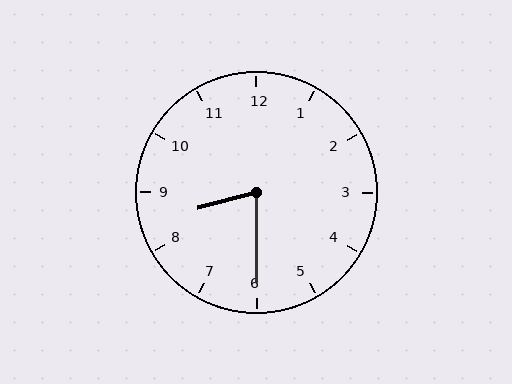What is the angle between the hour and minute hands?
Approximately 75 degrees.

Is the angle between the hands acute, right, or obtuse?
It is acute.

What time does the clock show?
8:30.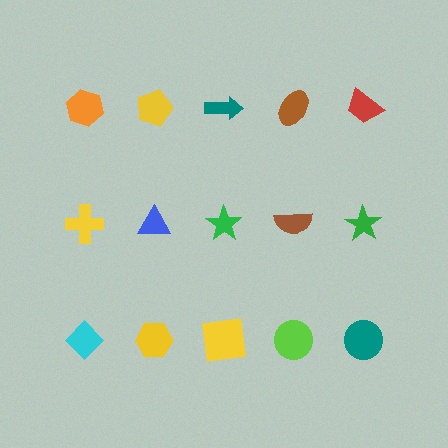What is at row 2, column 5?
A green star.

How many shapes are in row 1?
5 shapes.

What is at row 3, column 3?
A yellow square.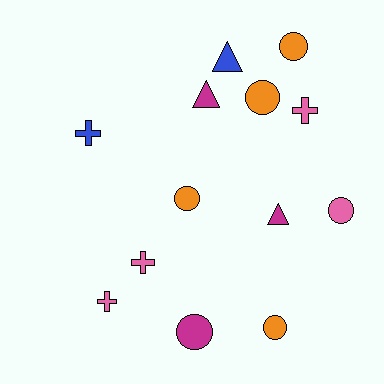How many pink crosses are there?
There are 3 pink crosses.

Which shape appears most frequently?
Circle, with 6 objects.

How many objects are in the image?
There are 13 objects.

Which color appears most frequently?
Pink, with 4 objects.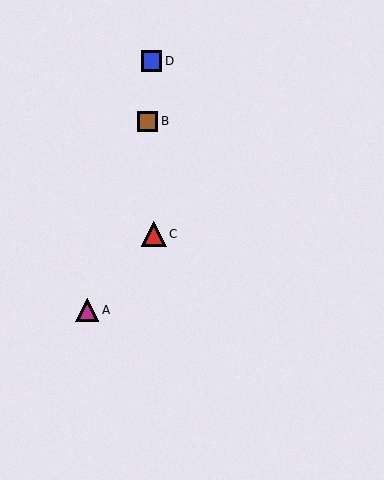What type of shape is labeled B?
Shape B is a brown square.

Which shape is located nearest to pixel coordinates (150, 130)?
The brown square (labeled B) at (148, 122) is nearest to that location.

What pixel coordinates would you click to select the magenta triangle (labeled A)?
Click at (87, 310) to select the magenta triangle A.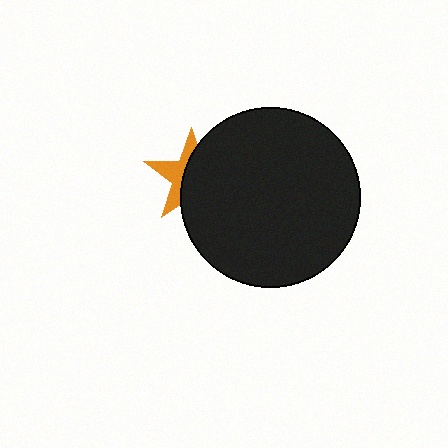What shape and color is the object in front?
The object in front is a black circle.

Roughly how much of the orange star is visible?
A small part of it is visible (roughly 40%).